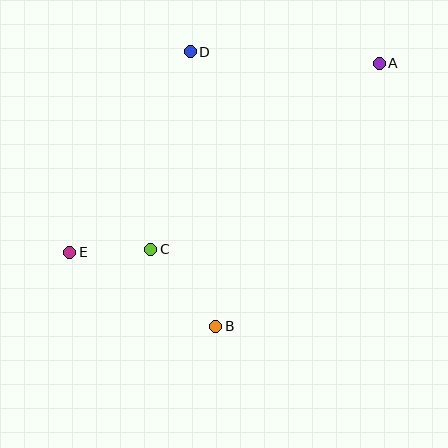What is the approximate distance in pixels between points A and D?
The distance between A and D is approximately 189 pixels.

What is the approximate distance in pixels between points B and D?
The distance between B and D is approximately 276 pixels.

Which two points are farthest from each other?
Points A and E are farthest from each other.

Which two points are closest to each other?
Points C and E are closest to each other.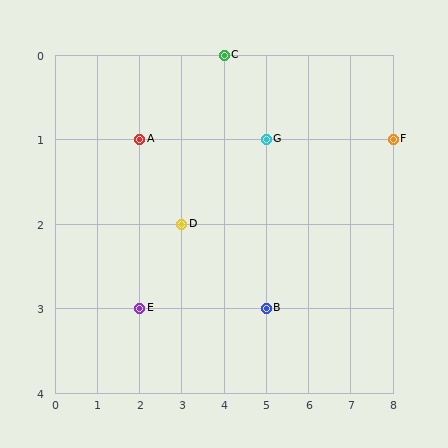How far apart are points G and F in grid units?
Points G and F are 3 columns apart.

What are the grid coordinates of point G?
Point G is at grid coordinates (5, 1).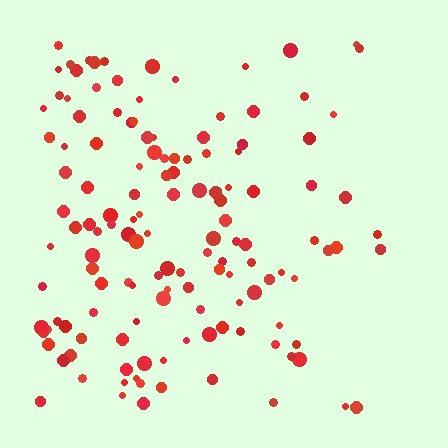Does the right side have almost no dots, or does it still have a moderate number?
Still a moderate number, just noticeably fewer than the left.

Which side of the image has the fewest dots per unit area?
The right.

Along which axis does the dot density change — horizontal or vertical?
Horizontal.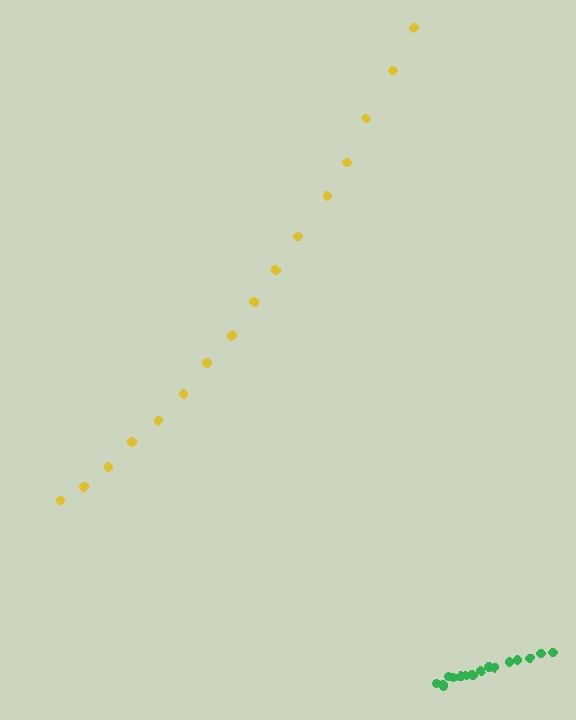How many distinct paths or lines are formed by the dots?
There are 2 distinct paths.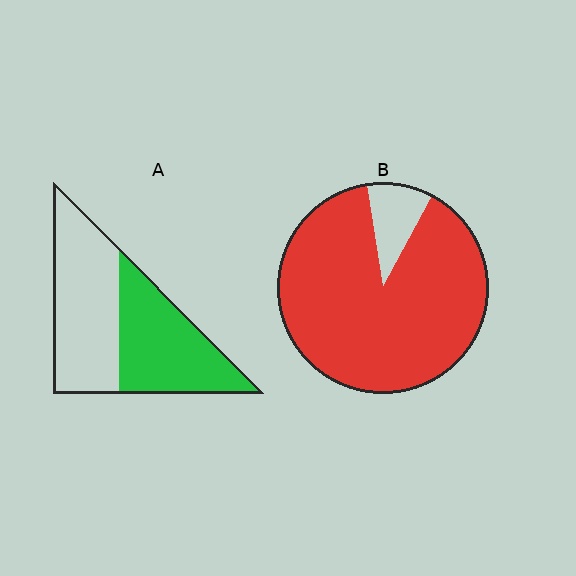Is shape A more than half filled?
Roughly half.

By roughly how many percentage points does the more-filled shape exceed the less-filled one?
By roughly 45 percentage points (B over A).